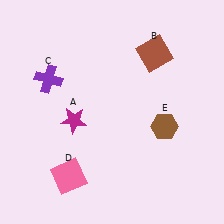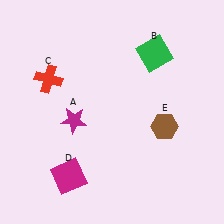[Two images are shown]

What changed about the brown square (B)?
In Image 1, B is brown. In Image 2, it changed to green.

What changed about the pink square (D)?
In Image 1, D is pink. In Image 2, it changed to magenta.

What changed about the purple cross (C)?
In Image 1, C is purple. In Image 2, it changed to red.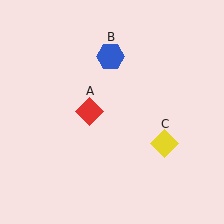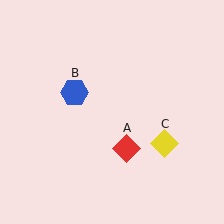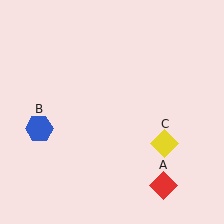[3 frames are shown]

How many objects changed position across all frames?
2 objects changed position: red diamond (object A), blue hexagon (object B).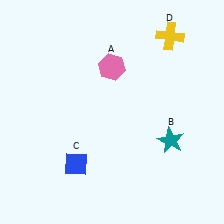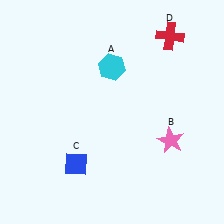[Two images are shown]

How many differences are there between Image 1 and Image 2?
There are 3 differences between the two images.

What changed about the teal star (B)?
In Image 1, B is teal. In Image 2, it changed to pink.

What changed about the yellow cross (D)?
In Image 1, D is yellow. In Image 2, it changed to red.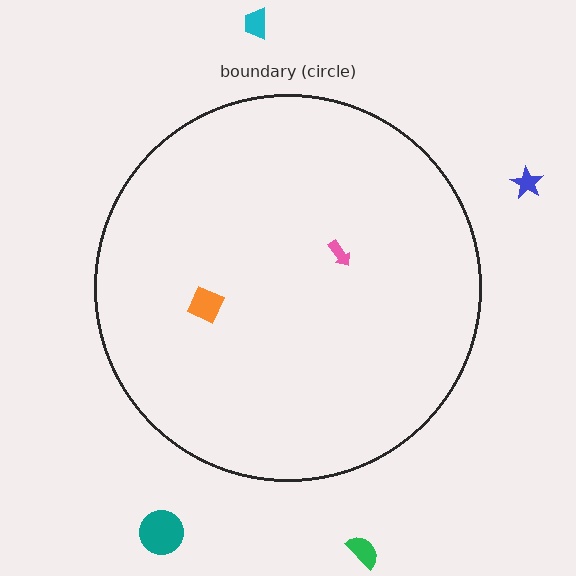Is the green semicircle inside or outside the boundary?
Outside.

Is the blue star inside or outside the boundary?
Outside.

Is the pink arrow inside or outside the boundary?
Inside.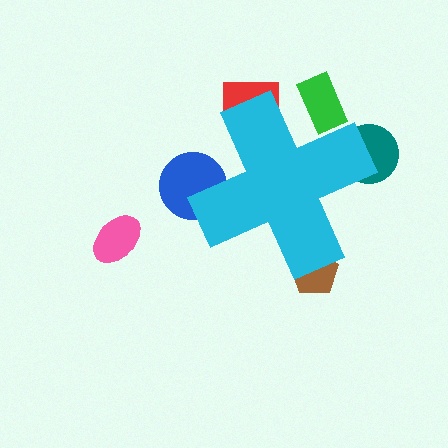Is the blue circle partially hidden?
Yes, the blue circle is partially hidden behind the cyan cross.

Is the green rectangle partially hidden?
Yes, the green rectangle is partially hidden behind the cyan cross.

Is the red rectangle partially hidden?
Yes, the red rectangle is partially hidden behind the cyan cross.